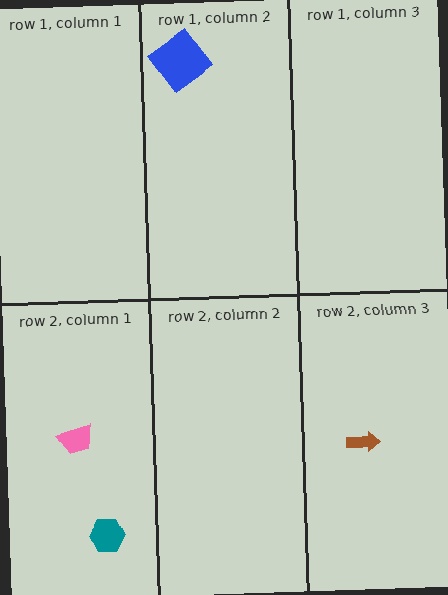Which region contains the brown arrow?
The row 2, column 3 region.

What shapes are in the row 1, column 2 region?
The blue diamond.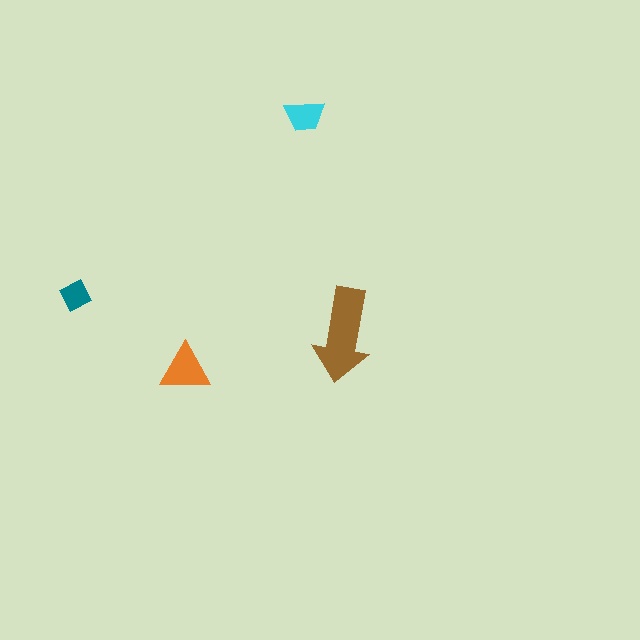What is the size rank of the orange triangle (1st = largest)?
2nd.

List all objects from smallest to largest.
The teal diamond, the cyan trapezoid, the orange triangle, the brown arrow.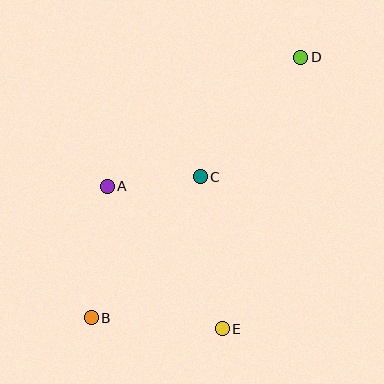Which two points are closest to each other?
Points A and C are closest to each other.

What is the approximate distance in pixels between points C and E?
The distance between C and E is approximately 154 pixels.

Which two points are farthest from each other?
Points B and D are farthest from each other.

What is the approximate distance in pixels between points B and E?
The distance between B and E is approximately 132 pixels.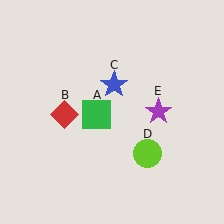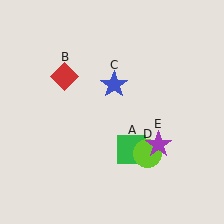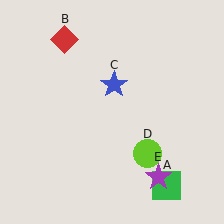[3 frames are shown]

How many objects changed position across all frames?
3 objects changed position: green square (object A), red diamond (object B), purple star (object E).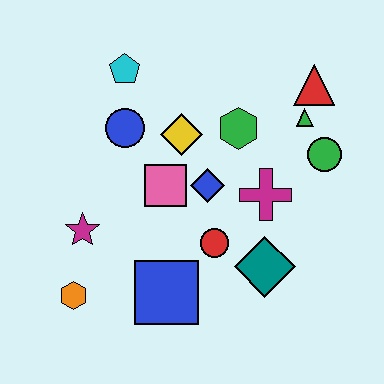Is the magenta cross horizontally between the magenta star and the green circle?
Yes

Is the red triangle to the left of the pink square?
No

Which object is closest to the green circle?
The green triangle is closest to the green circle.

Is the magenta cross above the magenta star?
Yes